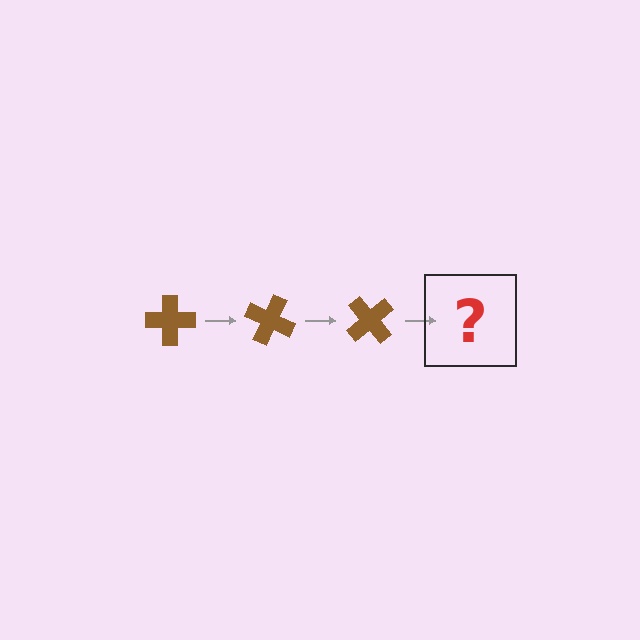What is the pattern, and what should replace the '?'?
The pattern is that the cross rotates 25 degrees each step. The '?' should be a brown cross rotated 75 degrees.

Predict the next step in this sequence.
The next step is a brown cross rotated 75 degrees.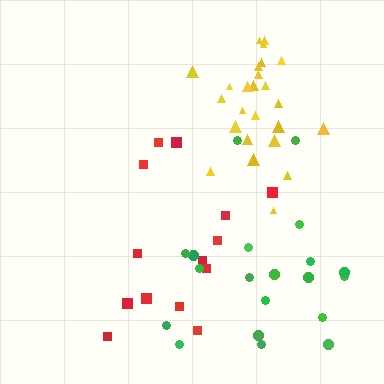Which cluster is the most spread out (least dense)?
Red.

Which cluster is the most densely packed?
Yellow.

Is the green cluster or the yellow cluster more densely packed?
Yellow.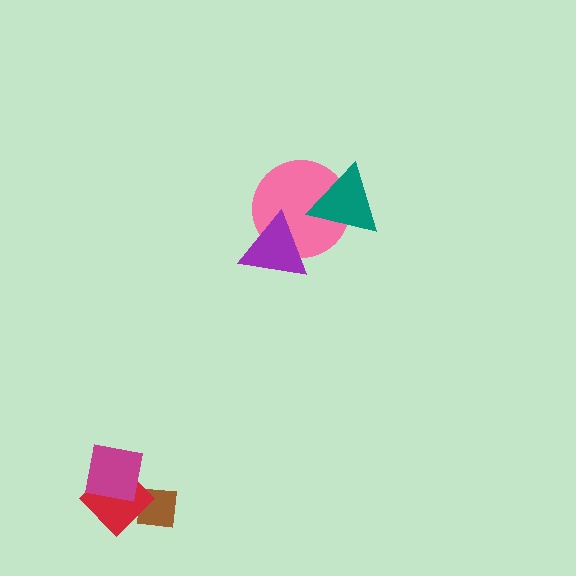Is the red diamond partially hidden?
Yes, it is partially covered by another shape.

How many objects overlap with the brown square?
1 object overlaps with the brown square.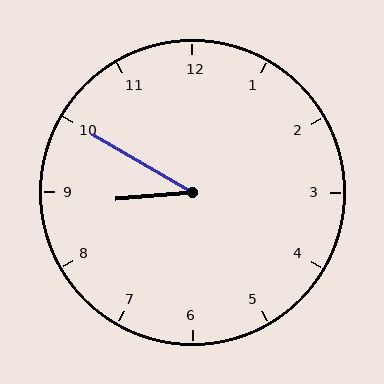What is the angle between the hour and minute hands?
Approximately 35 degrees.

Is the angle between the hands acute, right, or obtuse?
It is acute.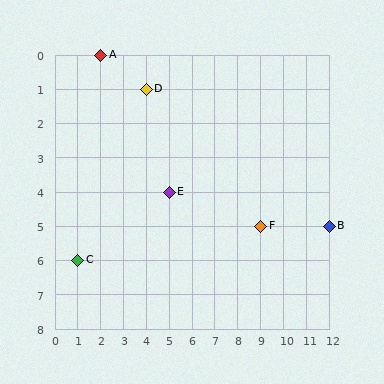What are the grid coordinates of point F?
Point F is at grid coordinates (9, 5).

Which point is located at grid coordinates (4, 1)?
Point D is at (4, 1).